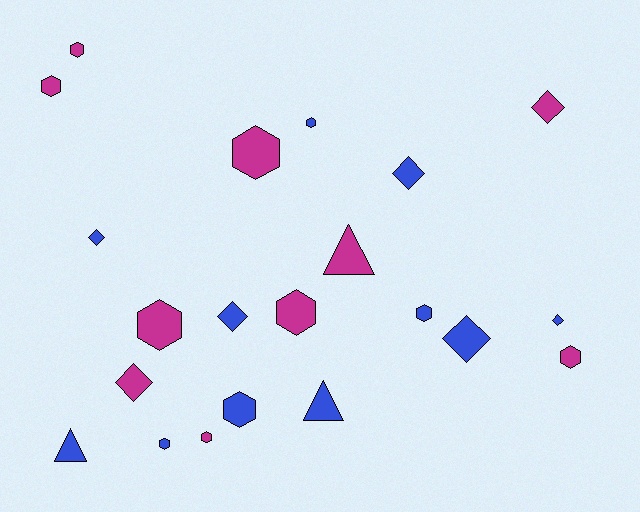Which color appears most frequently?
Blue, with 11 objects.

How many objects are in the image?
There are 21 objects.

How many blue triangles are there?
There are 2 blue triangles.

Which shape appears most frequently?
Hexagon, with 11 objects.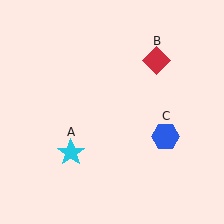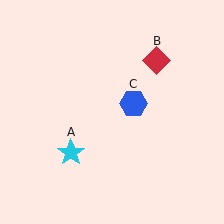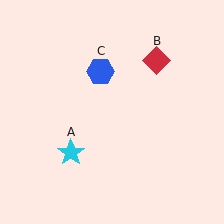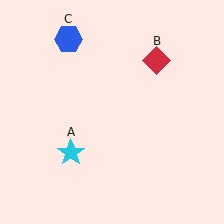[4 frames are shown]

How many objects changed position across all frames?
1 object changed position: blue hexagon (object C).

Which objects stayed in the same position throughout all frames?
Cyan star (object A) and red diamond (object B) remained stationary.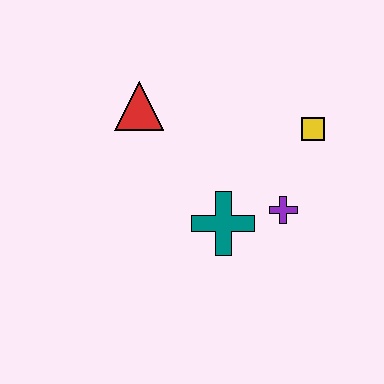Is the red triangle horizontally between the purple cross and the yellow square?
No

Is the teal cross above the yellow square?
No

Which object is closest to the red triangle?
The teal cross is closest to the red triangle.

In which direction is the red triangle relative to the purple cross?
The red triangle is to the left of the purple cross.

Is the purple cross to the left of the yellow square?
Yes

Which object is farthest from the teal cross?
The red triangle is farthest from the teal cross.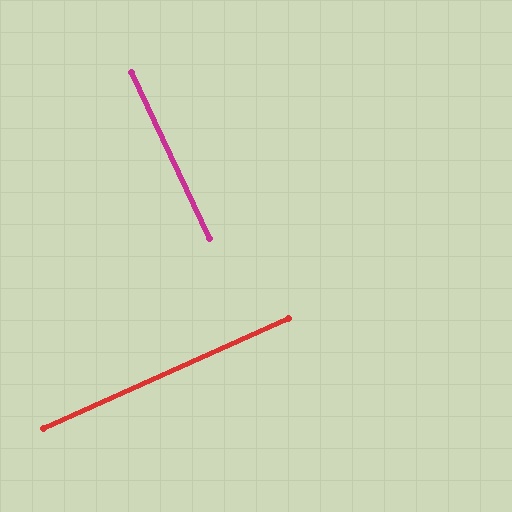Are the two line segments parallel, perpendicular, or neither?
Perpendicular — they meet at approximately 89°.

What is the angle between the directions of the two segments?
Approximately 89 degrees.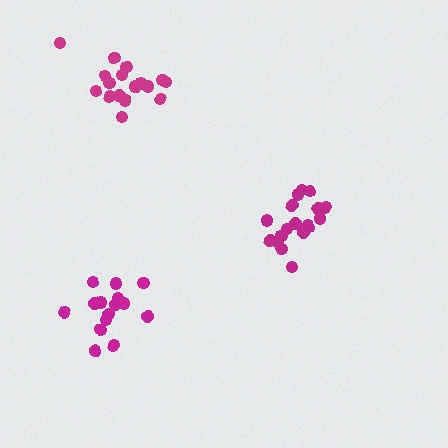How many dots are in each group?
Group 1: 18 dots, Group 2: 15 dots, Group 3: 18 dots (51 total).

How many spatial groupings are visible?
There are 3 spatial groupings.